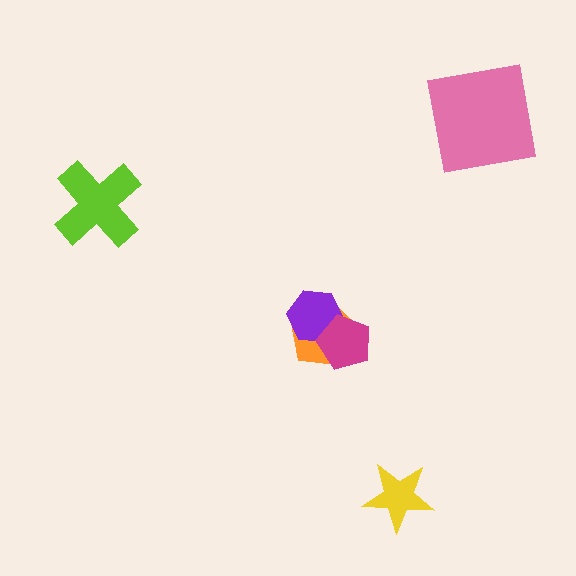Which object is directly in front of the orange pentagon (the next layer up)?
The purple hexagon is directly in front of the orange pentagon.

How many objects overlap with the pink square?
0 objects overlap with the pink square.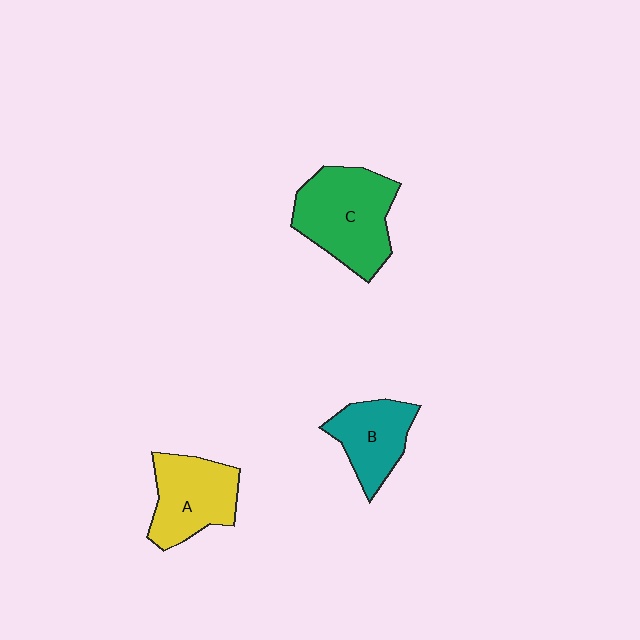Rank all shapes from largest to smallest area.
From largest to smallest: C (green), A (yellow), B (teal).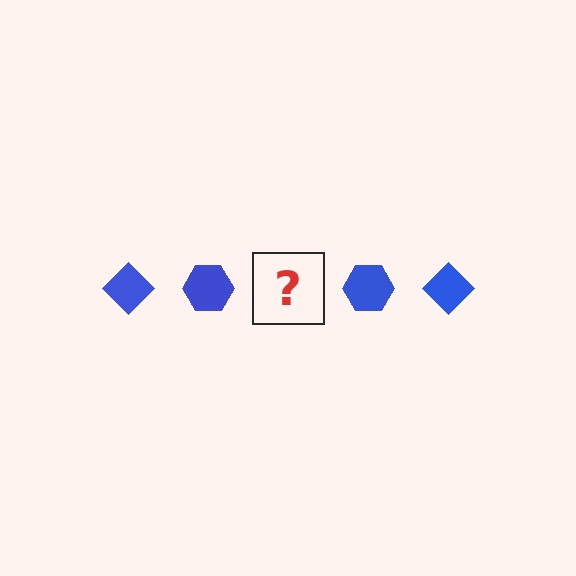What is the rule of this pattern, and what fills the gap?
The rule is that the pattern cycles through diamond, hexagon shapes in blue. The gap should be filled with a blue diamond.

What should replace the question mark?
The question mark should be replaced with a blue diamond.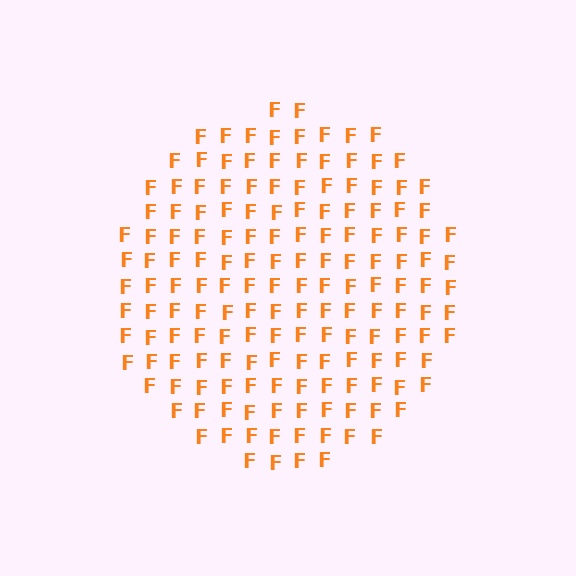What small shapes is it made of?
It is made of small letter F's.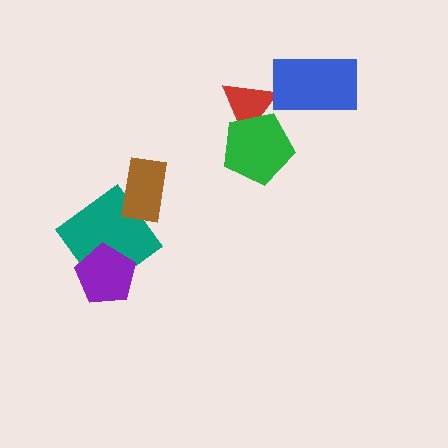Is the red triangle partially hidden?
Yes, it is partially covered by another shape.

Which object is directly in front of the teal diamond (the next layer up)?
The brown rectangle is directly in front of the teal diamond.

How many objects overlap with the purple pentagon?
1 object overlaps with the purple pentagon.